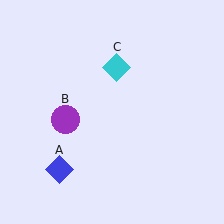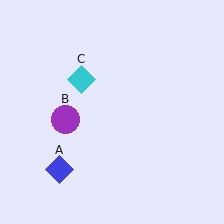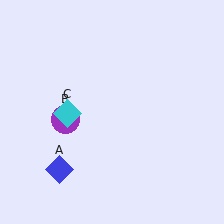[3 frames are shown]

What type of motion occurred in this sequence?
The cyan diamond (object C) rotated counterclockwise around the center of the scene.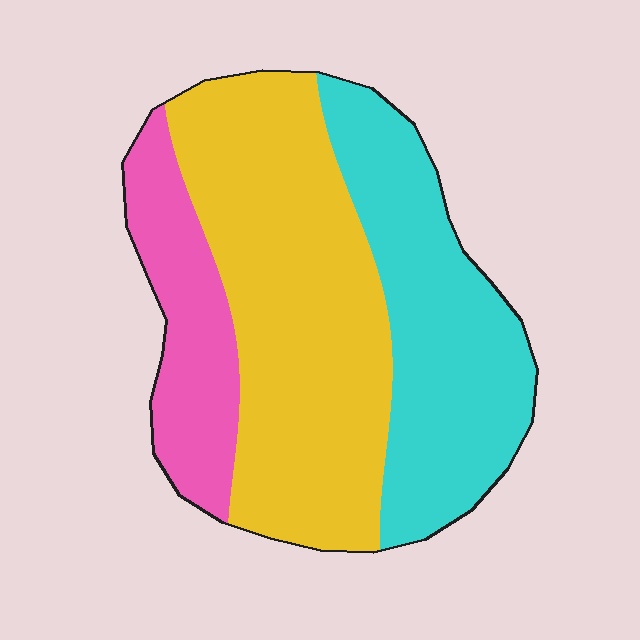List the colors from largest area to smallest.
From largest to smallest: yellow, cyan, pink.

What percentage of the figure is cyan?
Cyan covers 33% of the figure.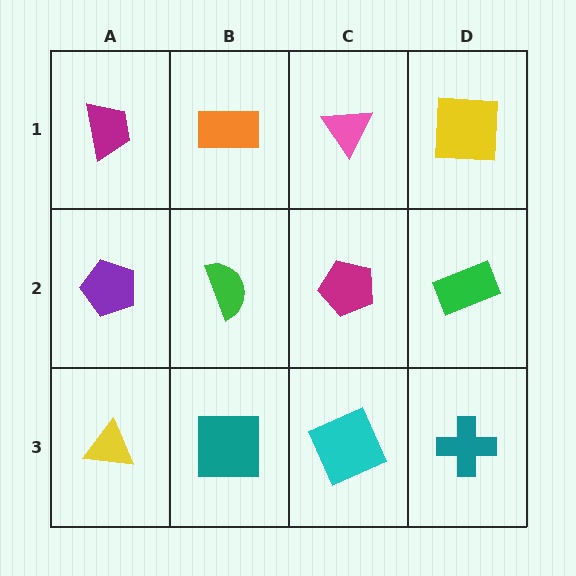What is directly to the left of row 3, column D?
A cyan square.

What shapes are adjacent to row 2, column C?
A pink triangle (row 1, column C), a cyan square (row 3, column C), a green semicircle (row 2, column B), a green rectangle (row 2, column D).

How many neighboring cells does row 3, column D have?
2.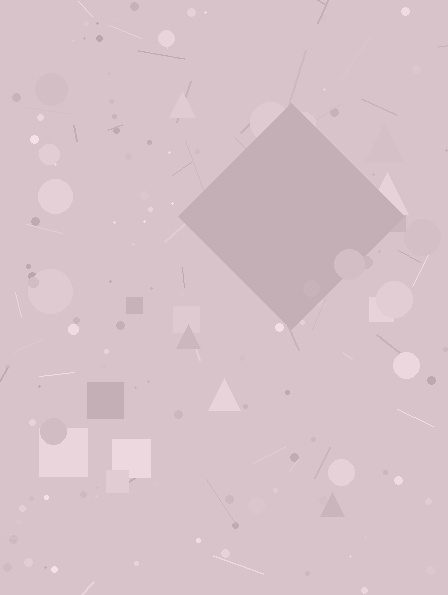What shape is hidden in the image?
A diamond is hidden in the image.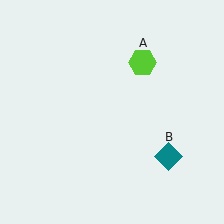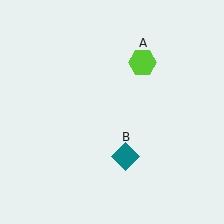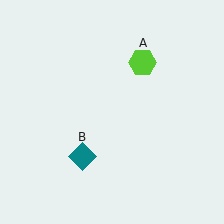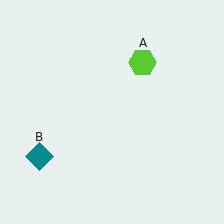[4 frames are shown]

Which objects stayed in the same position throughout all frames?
Lime hexagon (object A) remained stationary.